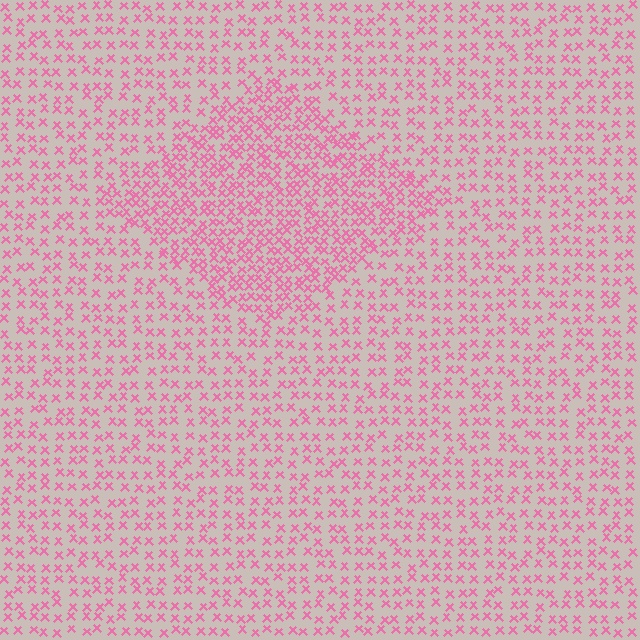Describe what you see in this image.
The image contains small pink elements arranged at two different densities. A diamond-shaped region is visible where the elements are more densely packed than the surrounding area.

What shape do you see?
I see a diamond.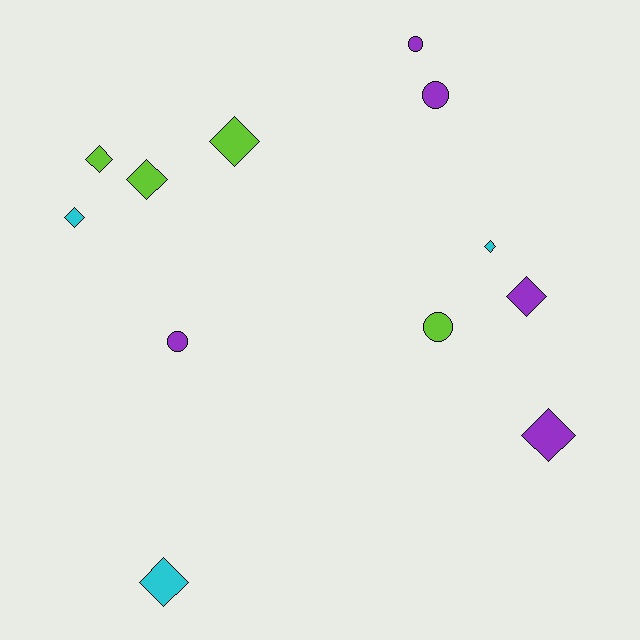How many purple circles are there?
There are 3 purple circles.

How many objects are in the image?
There are 12 objects.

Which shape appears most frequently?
Diamond, with 8 objects.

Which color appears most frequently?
Purple, with 5 objects.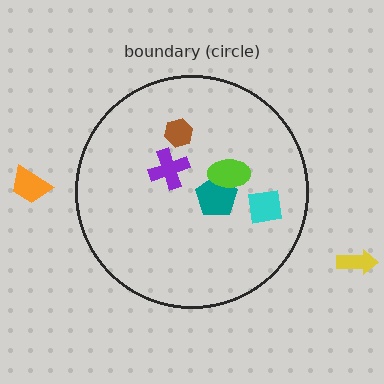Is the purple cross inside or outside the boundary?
Inside.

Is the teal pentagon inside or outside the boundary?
Inside.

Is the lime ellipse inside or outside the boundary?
Inside.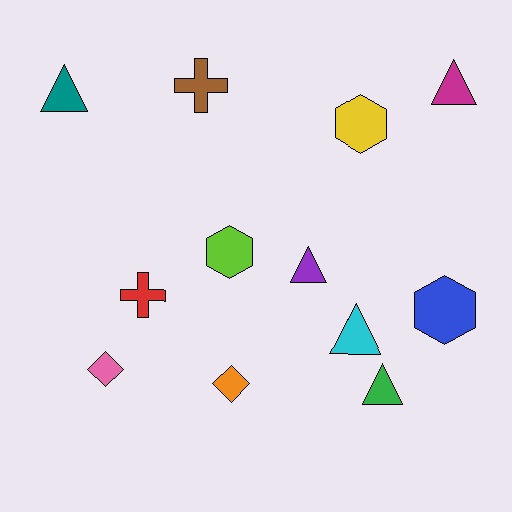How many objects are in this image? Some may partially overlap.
There are 12 objects.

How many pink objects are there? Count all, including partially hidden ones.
There is 1 pink object.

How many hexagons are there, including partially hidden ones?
There are 3 hexagons.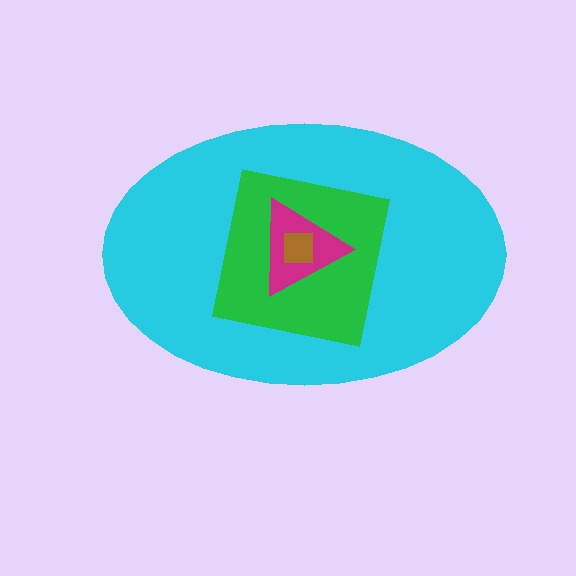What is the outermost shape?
The cyan ellipse.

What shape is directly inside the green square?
The magenta triangle.